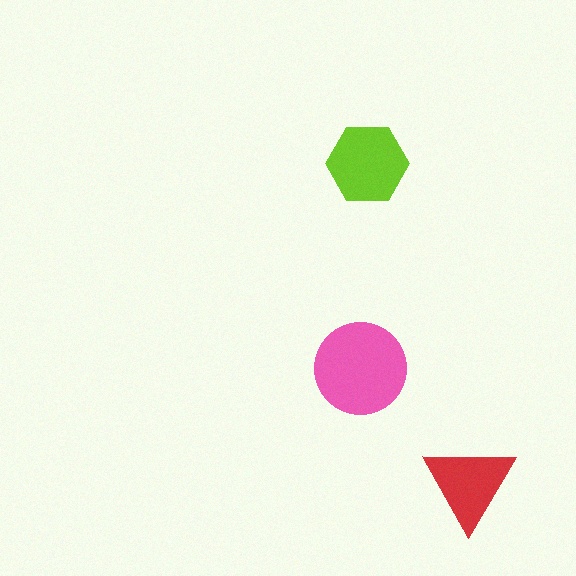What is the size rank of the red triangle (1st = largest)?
3rd.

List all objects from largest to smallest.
The pink circle, the lime hexagon, the red triangle.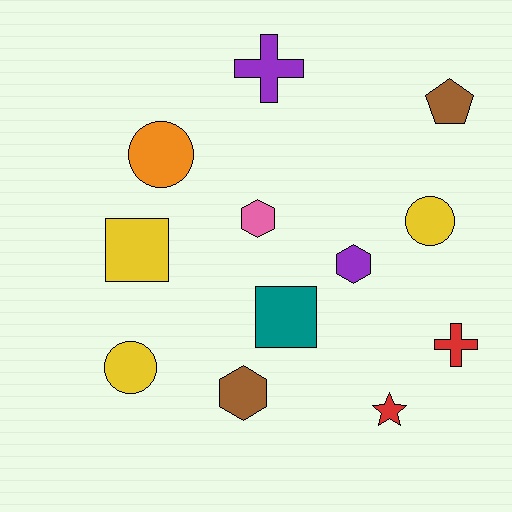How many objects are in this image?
There are 12 objects.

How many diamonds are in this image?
There are no diamonds.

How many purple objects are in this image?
There are 2 purple objects.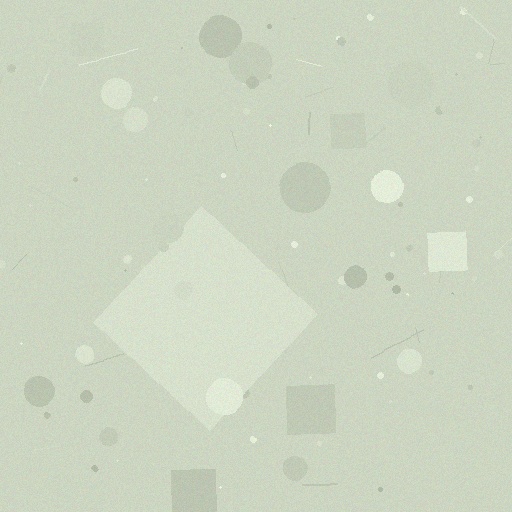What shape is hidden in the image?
A diamond is hidden in the image.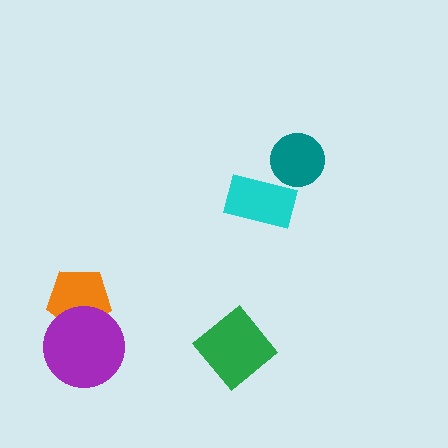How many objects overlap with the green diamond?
0 objects overlap with the green diamond.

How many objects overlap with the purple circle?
1 object overlaps with the purple circle.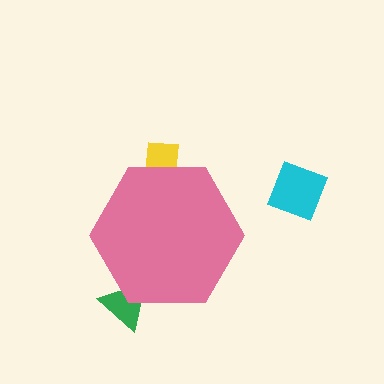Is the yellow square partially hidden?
Yes, the yellow square is partially hidden behind the pink hexagon.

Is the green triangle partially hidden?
Yes, the green triangle is partially hidden behind the pink hexagon.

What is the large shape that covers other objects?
A pink hexagon.